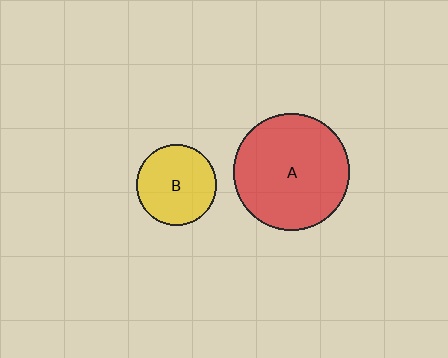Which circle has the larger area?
Circle A (red).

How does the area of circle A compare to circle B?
Approximately 2.1 times.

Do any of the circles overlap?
No, none of the circles overlap.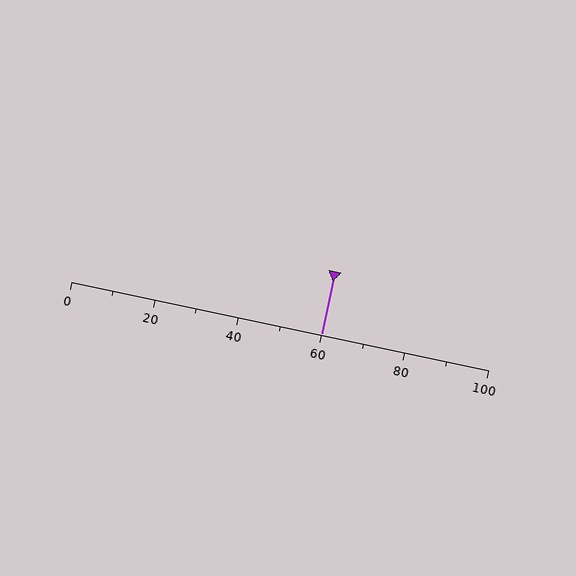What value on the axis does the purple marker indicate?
The marker indicates approximately 60.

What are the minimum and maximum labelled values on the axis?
The axis runs from 0 to 100.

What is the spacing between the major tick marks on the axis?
The major ticks are spaced 20 apart.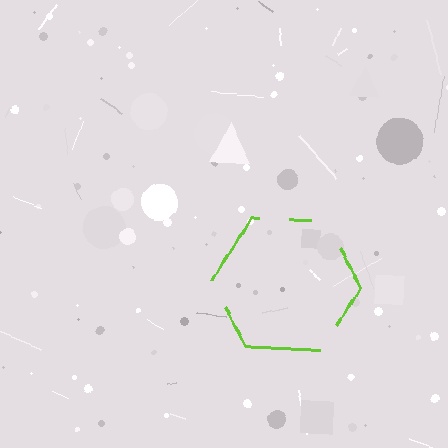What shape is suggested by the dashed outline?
The dashed outline suggests a hexagon.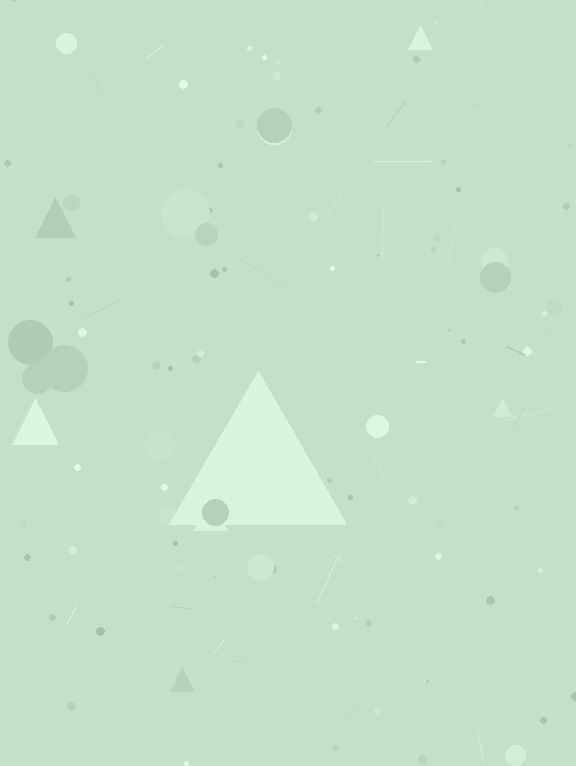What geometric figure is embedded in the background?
A triangle is embedded in the background.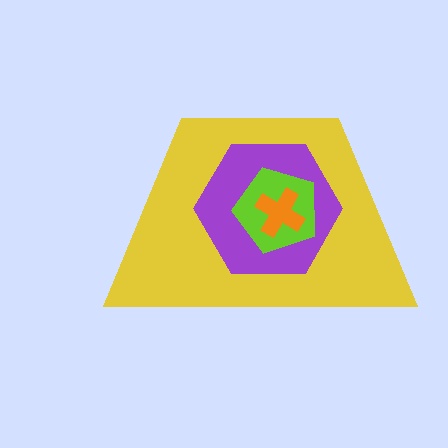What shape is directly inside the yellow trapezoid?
The purple hexagon.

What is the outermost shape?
The yellow trapezoid.